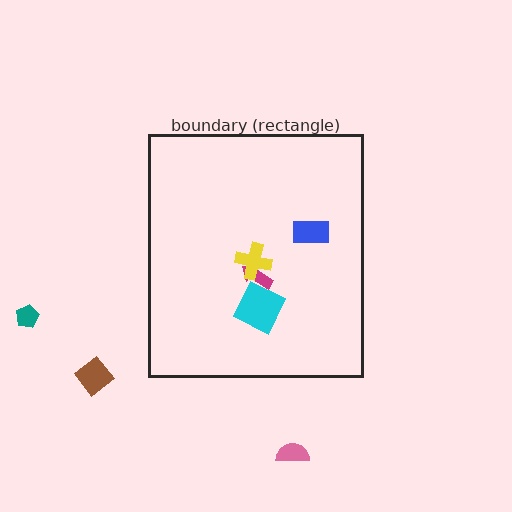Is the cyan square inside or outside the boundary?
Inside.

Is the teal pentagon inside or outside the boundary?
Outside.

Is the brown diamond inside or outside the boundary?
Outside.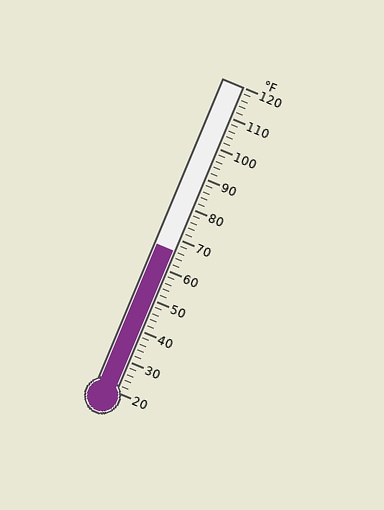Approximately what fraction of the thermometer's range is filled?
The thermometer is filled to approximately 45% of its range.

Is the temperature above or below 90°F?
The temperature is below 90°F.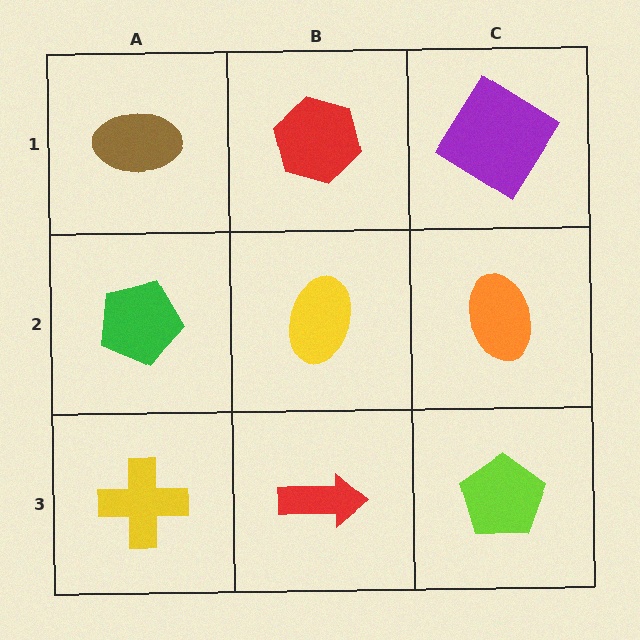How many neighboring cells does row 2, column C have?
3.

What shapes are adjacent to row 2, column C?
A purple diamond (row 1, column C), a lime pentagon (row 3, column C), a yellow ellipse (row 2, column B).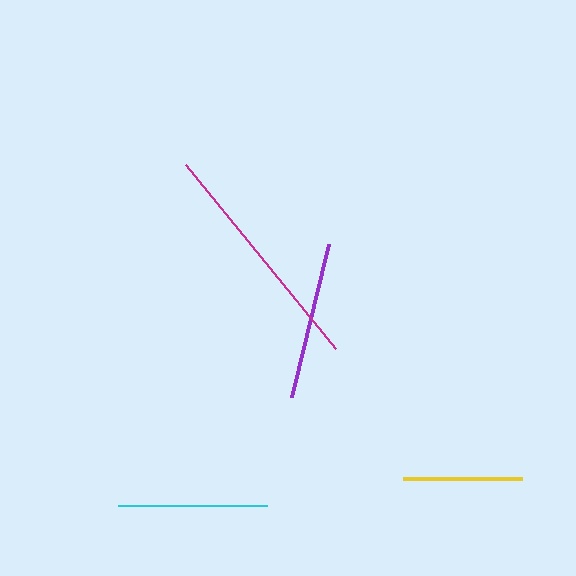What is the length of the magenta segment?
The magenta segment is approximately 237 pixels long.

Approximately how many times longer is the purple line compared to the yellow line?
The purple line is approximately 1.3 times the length of the yellow line.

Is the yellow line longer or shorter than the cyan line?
The cyan line is longer than the yellow line.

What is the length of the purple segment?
The purple segment is approximately 157 pixels long.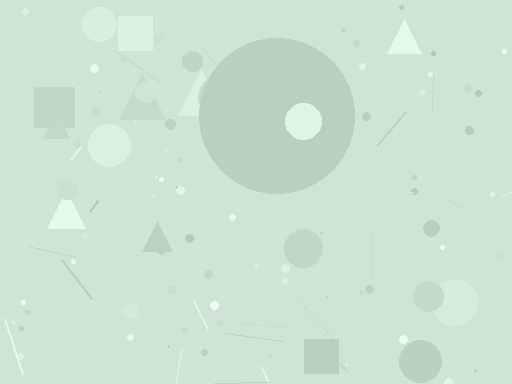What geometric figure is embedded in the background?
A circle is embedded in the background.